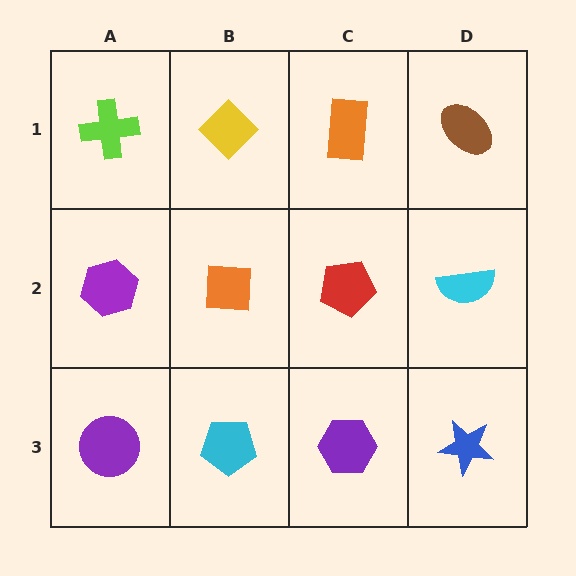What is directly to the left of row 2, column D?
A red pentagon.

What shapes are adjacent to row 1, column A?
A purple hexagon (row 2, column A), a yellow diamond (row 1, column B).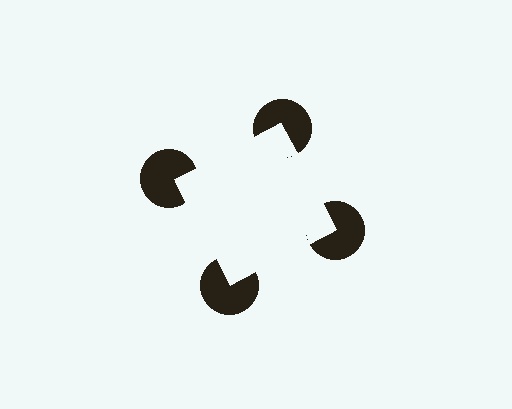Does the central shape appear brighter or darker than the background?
It typically appears slightly brighter than the background, even though no actual brightness change is drawn.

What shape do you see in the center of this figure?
An illusory square — its edges are inferred from the aligned wedge cuts in the pac-man discs, not physically drawn.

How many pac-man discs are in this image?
There are 4 — one at each vertex of the illusory square.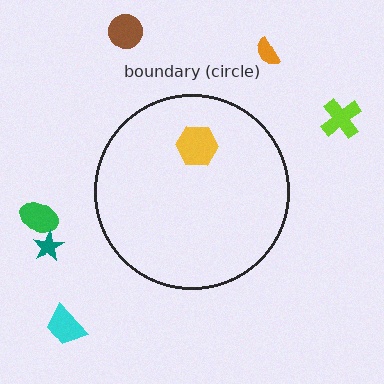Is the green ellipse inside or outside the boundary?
Outside.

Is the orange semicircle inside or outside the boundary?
Outside.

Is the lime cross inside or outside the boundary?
Outside.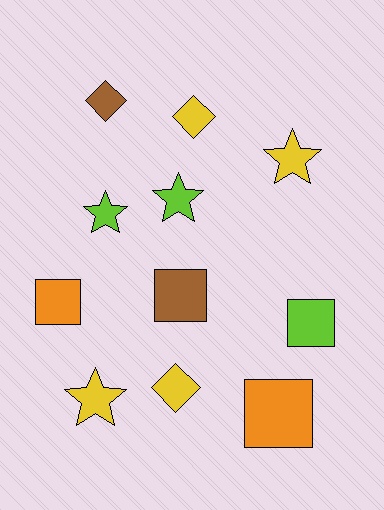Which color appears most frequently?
Yellow, with 4 objects.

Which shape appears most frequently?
Star, with 4 objects.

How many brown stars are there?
There are no brown stars.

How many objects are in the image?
There are 11 objects.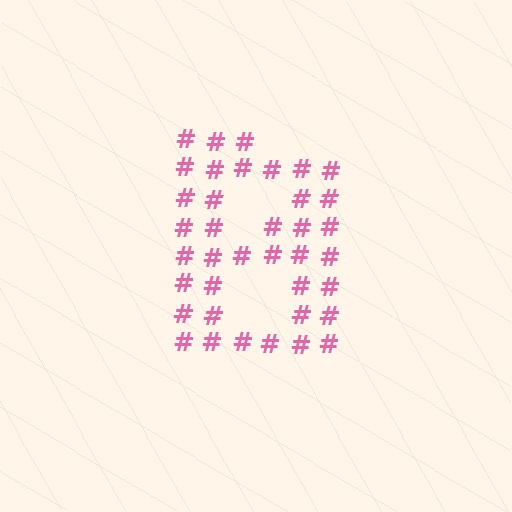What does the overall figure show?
The overall figure shows the letter B.